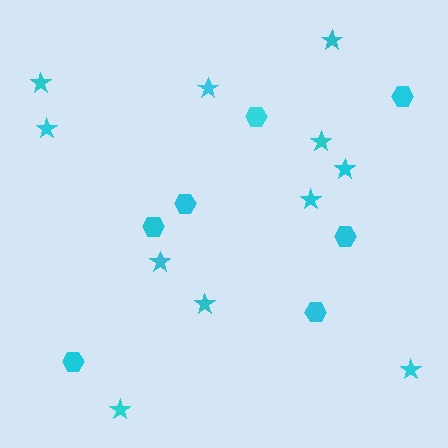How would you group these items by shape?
There are 2 groups: one group of hexagons (7) and one group of stars (11).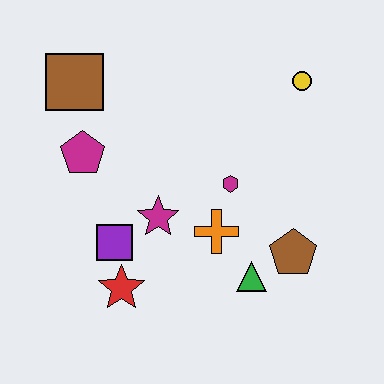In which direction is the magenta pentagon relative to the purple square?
The magenta pentagon is above the purple square.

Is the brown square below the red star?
No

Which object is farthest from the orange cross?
The brown square is farthest from the orange cross.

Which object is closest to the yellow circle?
The magenta hexagon is closest to the yellow circle.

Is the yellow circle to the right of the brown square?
Yes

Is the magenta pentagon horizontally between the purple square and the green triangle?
No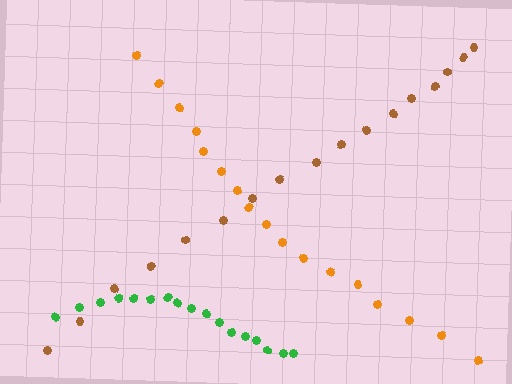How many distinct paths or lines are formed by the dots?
There are 3 distinct paths.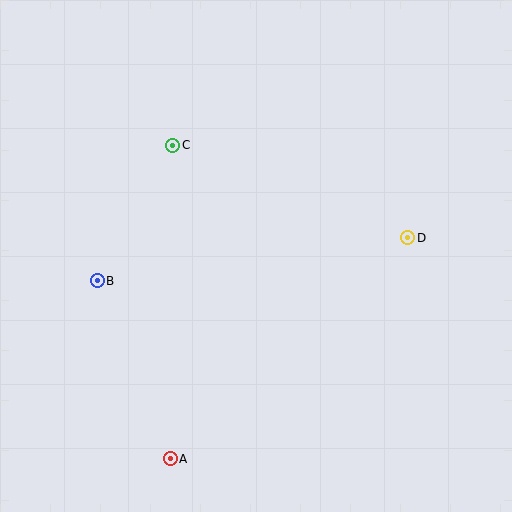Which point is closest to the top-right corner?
Point D is closest to the top-right corner.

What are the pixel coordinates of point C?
Point C is at (173, 145).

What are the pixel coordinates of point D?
Point D is at (408, 238).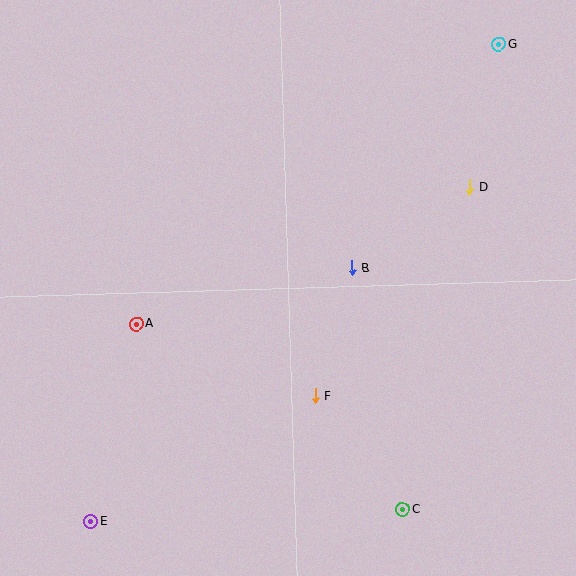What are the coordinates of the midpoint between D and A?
The midpoint between D and A is at (303, 256).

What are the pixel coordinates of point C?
Point C is at (402, 510).